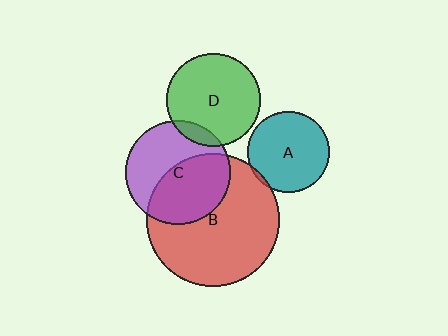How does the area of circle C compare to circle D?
Approximately 1.2 times.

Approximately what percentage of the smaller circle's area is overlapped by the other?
Approximately 10%.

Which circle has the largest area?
Circle B (red).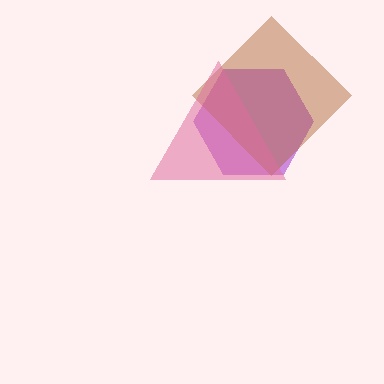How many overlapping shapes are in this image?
There are 3 overlapping shapes in the image.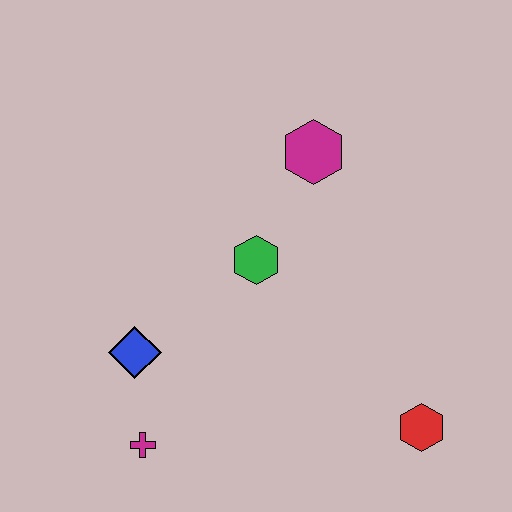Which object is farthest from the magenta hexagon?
The magenta cross is farthest from the magenta hexagon.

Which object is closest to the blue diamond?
The magenta cross is closest to the blue diamond.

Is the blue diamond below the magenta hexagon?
Yes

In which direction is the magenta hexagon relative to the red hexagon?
The magenta hexagon is above the red hexagon.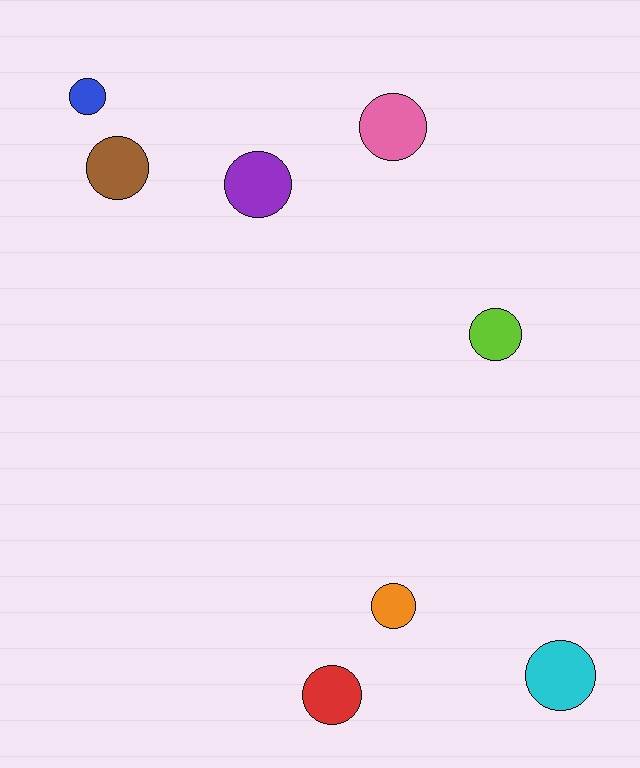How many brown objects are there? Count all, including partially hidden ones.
There is 1 brown object.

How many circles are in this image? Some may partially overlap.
There are 8 circles.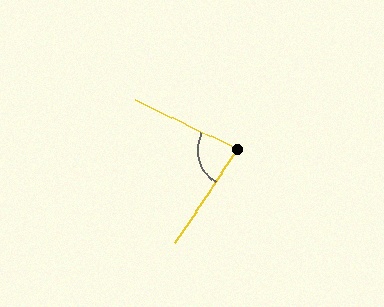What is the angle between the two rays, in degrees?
Approximately 82 degrees.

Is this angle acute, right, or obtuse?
It is acute.